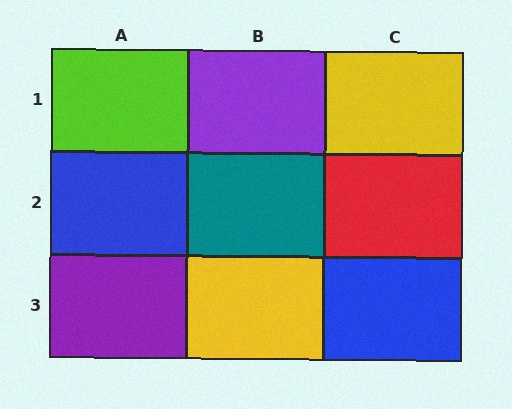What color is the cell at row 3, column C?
Blue.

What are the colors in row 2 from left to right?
Blue, teal, red.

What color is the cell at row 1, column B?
Purple.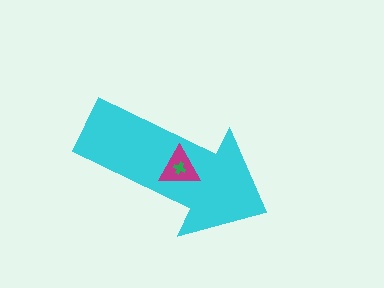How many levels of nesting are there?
3.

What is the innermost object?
The green cross.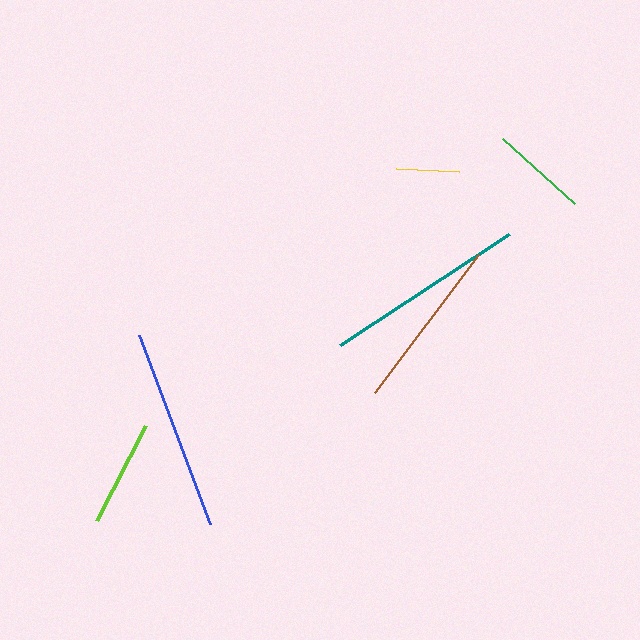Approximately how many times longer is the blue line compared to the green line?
The blue line is approximately 2.1 times the length of the green line.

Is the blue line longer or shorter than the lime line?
The blue line is longer than the lime line.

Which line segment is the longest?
The teal line is the longest at approximately 203 pixels.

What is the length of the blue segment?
The blue segment is approximately 203 pixels long.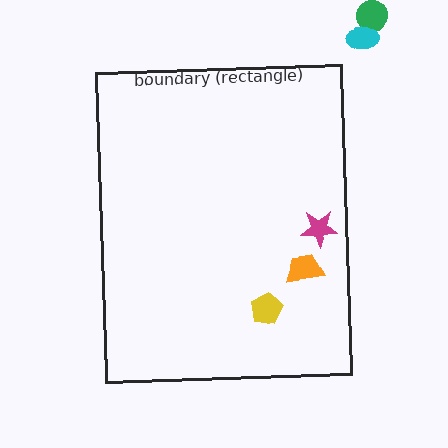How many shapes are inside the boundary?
3 inside, 2 outside.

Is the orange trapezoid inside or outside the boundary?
Inside.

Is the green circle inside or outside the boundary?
Outside.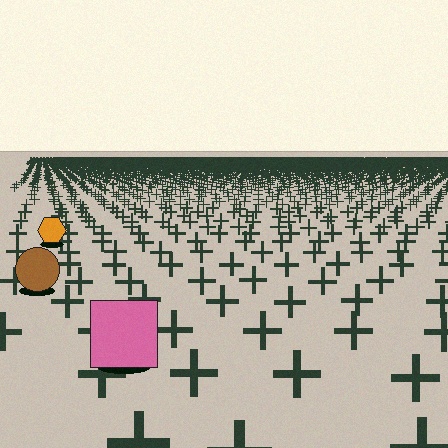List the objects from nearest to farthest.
From nearest to farthest: the pink square, the brown circle, the orange hexagon.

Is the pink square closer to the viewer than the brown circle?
Yes. The pink square is closer — you can tell from the texture gradient: the ground texture is coarser near it.